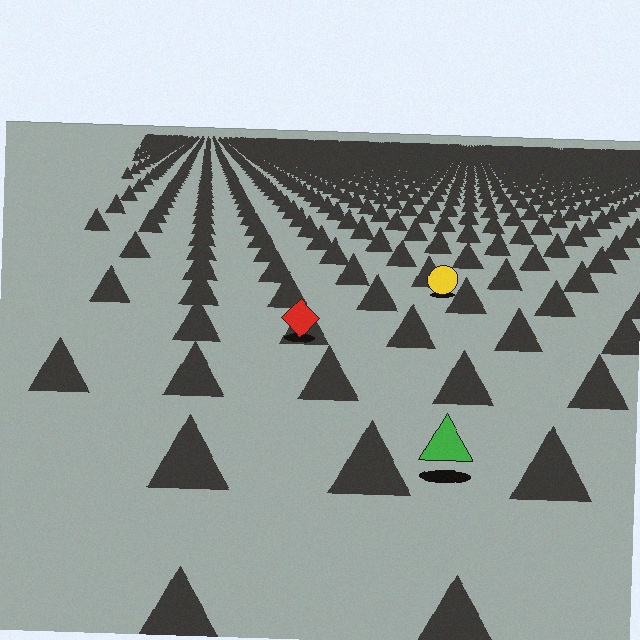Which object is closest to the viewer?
The green triangle is closest. The texture marks near it are larger and more spread out.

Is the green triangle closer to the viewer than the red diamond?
Yes. The green triangle is closer — you can tell from the texture gradient: the ground texture is coarser near it.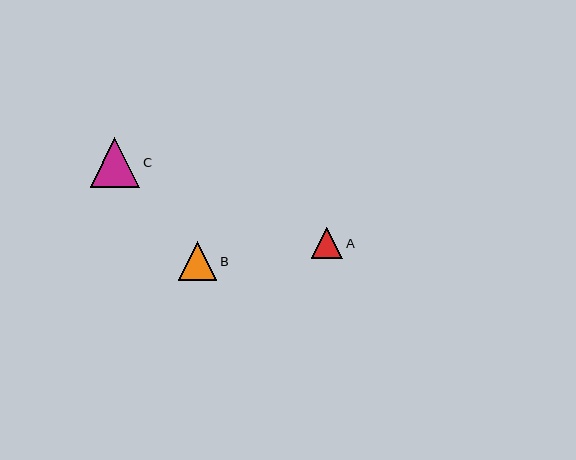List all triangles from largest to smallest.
From largest to smallest: C, B, A.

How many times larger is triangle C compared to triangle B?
Triangle C is approximately 1.3 times the size of triangle B.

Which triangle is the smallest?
Triangle A is the smallest with a size of approximately 31 pixels.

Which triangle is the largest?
Triangle C is the largest with a size of approximately 49 pixels.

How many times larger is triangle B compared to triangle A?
Triangle B is approximately 1.2 times the size of triangle A.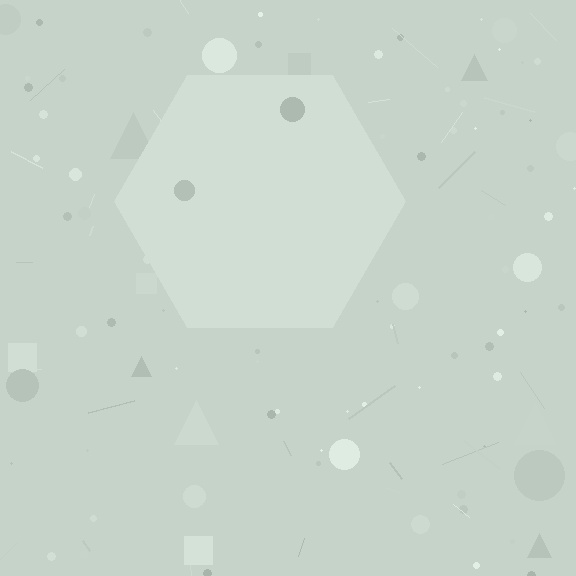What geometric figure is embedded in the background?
A hexagon is embedded in the background.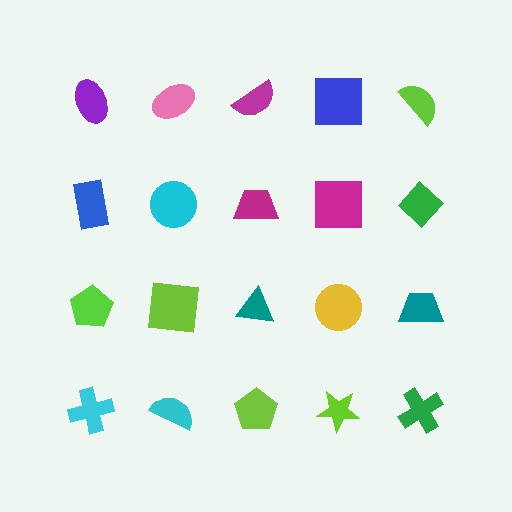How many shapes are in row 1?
5 shapes.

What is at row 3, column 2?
A lime square.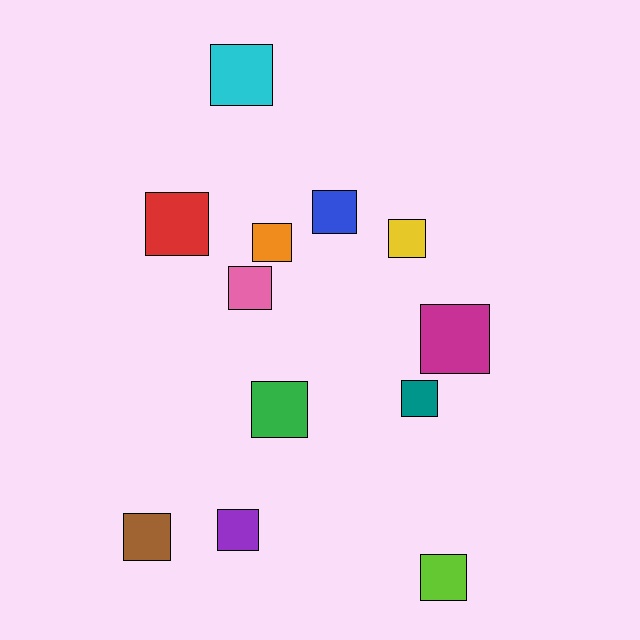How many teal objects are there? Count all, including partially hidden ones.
There is 1 teal object.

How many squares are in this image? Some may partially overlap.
There are 12 squares.